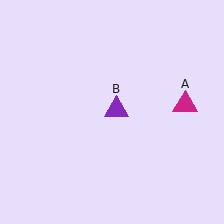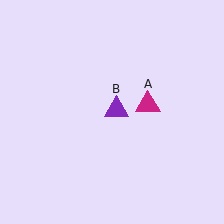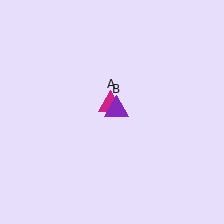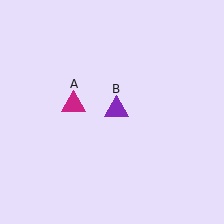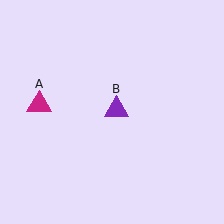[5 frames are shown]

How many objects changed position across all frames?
1 object changed position: magenta triangle (object A).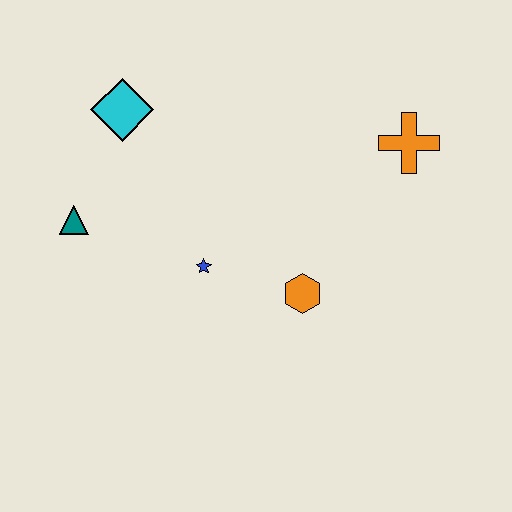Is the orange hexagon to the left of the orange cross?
Yes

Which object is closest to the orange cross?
The orange hexagon is closest to the orange cross.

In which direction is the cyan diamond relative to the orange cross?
The cyan diamond is to the left of the orange cross.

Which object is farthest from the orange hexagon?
The cyan diamond is farthest from the orange hexagon.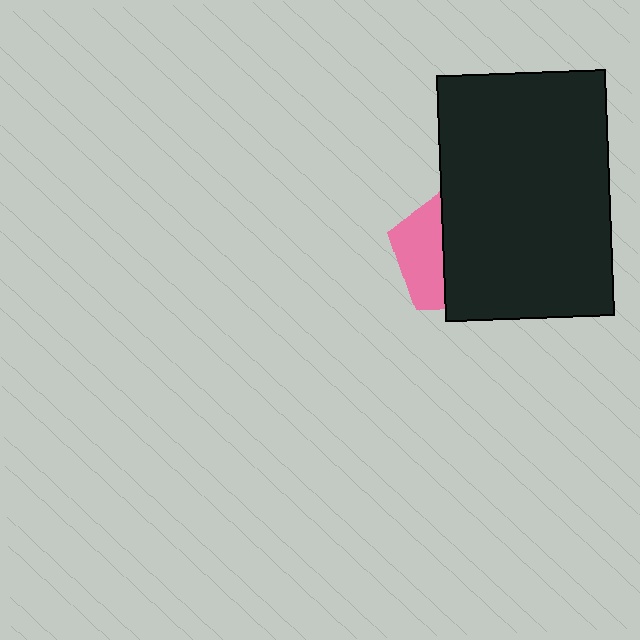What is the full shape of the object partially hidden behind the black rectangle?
The partially hidden object is a pink pentagon.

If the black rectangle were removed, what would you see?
You would see the complete pink pentagon.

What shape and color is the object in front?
The object in front is a black rectangle.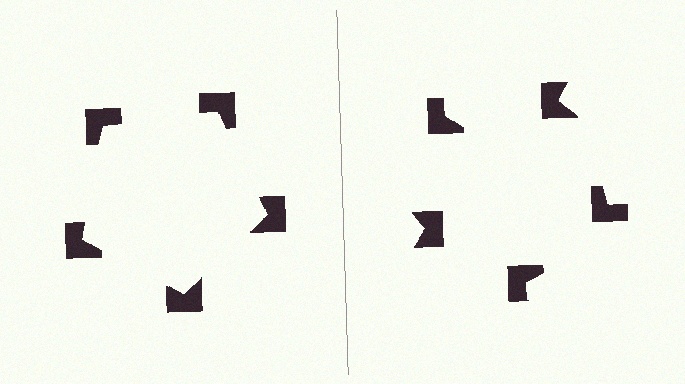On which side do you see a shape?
An illusory pentagon appears on the left side. On the right side the wedge cuts are rotated, so no coherent shape forms.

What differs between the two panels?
The notched squares are positioned identically on both sides; only the wedge orientations differ. On the left they align to a pentagon; on the right they are misaligned.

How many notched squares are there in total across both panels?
10 — 5 on each side.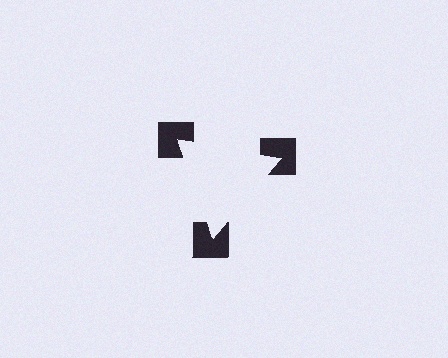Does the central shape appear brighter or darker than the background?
It typically appears slightly brighter than the background, even though no actual brightness change is drawn.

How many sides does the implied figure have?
3 sides.